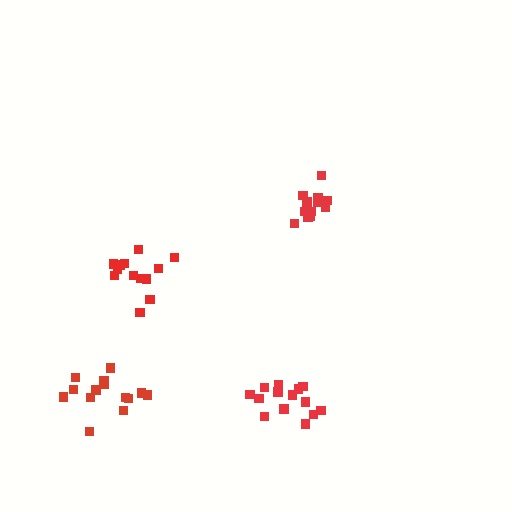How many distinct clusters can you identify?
There are 4 distinct clusters.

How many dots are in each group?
Group 1: 13 dots, Group 2: 14 dots, Group 3: 13 dots, Group 4: 14 dots (54 total).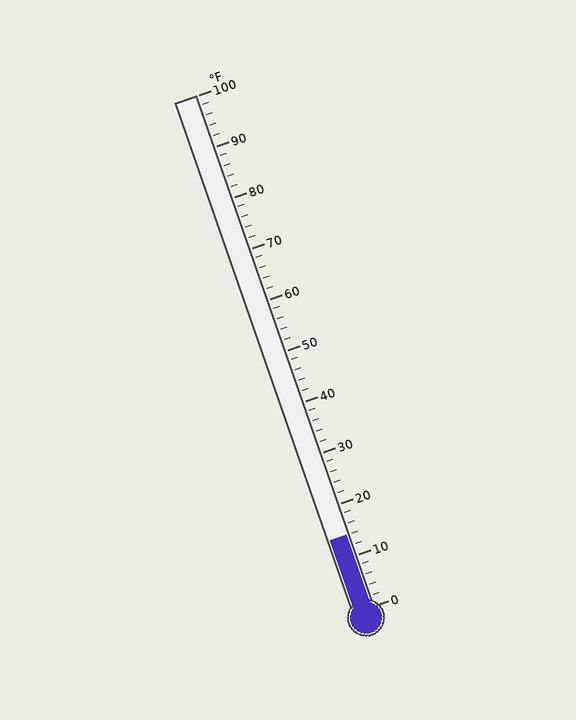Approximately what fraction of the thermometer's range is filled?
The thermometer is filled to approximately 15% of its range.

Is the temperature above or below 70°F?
The temperature is below 70°F.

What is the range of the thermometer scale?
The thermometer scale ranges from 0°F to 100°F.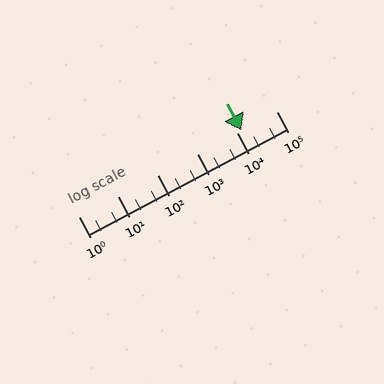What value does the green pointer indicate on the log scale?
The pointer indicates approximately 13000.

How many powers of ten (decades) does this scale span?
The scale spans 5 decades, from 1 to 100000.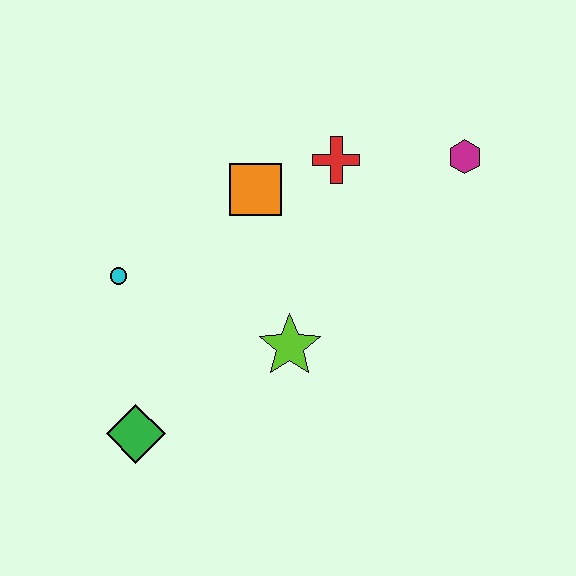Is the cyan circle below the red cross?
Yes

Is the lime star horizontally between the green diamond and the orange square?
No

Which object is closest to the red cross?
The orange square is closest to the red cross.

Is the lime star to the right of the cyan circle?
Yes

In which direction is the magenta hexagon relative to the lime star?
The magenta hexagon is above the lime star.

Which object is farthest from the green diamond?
The magenta hexagon is farthest from the green diamond.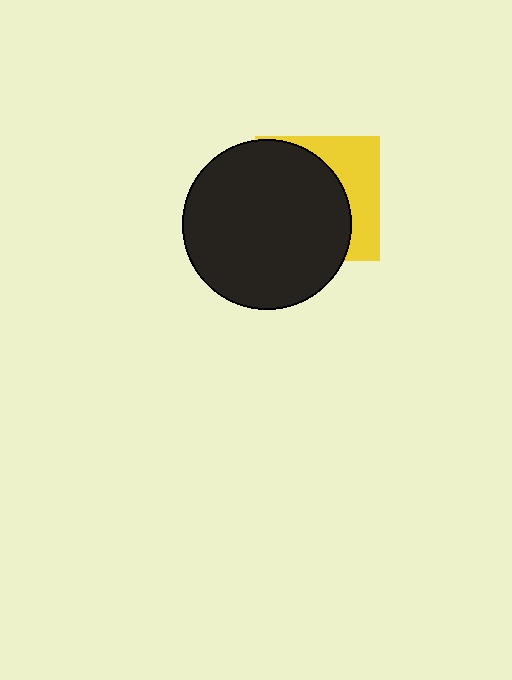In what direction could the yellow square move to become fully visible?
The yellow square could move right. That would shift it out from behind the black circle entirely.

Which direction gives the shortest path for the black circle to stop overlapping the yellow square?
Moving left gives the shortest separation.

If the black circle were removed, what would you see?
You would see the complete yellow square.